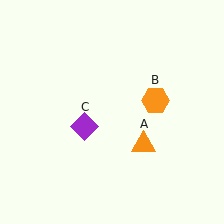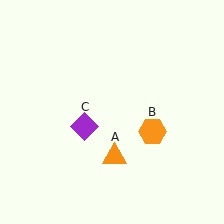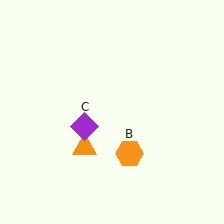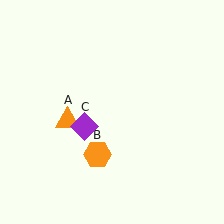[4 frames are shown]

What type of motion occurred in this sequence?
The orange triangle (object A), orange hexagon (object B) rotated clockwise around the center of the scene.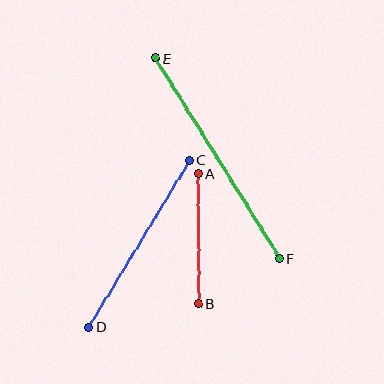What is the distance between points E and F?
The distance is approximately 236 pixels.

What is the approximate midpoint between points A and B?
The midpoint is at approximately (198, 239) pixels.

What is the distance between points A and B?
The distance is approximately 130 pixels.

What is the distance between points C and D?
The distance is approximately 195 pixels.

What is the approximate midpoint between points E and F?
The midpoint is at approximately (217, 158) pixels.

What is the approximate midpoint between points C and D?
The midpoint is at approximately (139, 244) pixels.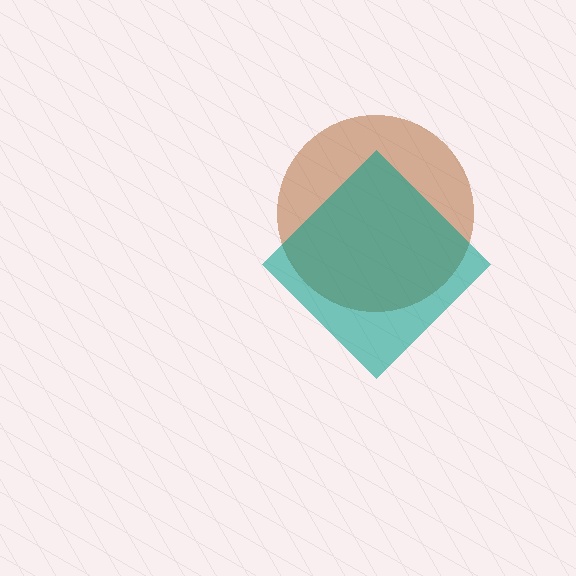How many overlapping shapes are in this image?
There are 2 overlapping shapes in the image.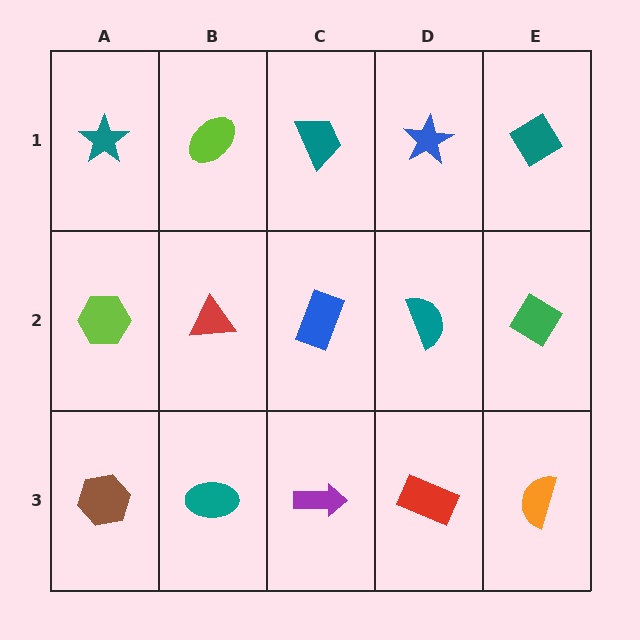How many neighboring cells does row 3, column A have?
2.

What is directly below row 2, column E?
An orange semicircle.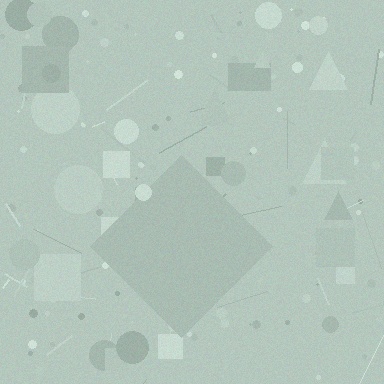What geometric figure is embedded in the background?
A diamond is embedded in the background.